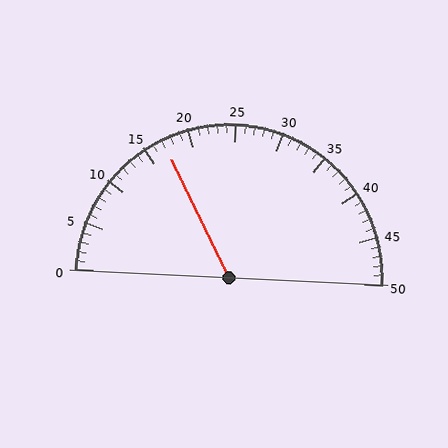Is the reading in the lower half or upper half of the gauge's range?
The reading is in the lower half of the range (0 to 50).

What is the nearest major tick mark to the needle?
The nearest major tick mark is 15.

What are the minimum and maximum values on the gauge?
The gauge ranges from 0 to 50.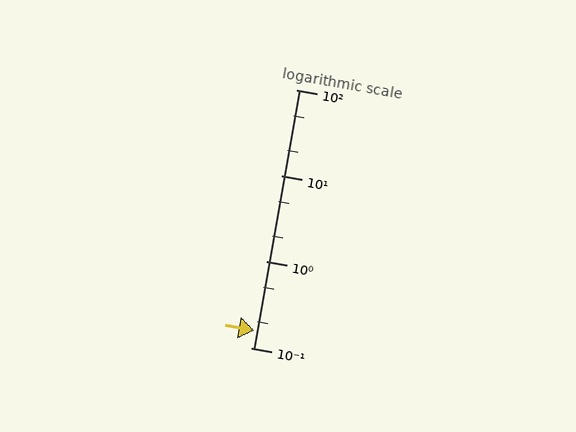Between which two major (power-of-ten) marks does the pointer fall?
The pointer is between 0.1 and 1.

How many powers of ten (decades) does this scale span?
The scale spans 3 decades, from 0.1 to 100.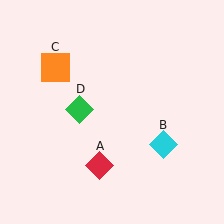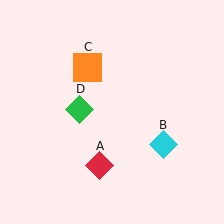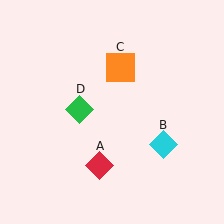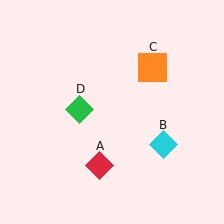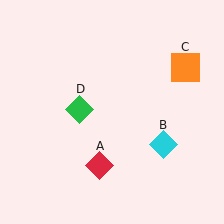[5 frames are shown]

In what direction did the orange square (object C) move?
The orange square (object C) moved right.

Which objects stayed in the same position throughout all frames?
Red diamond (object A) and cyan diamond (object B) and green diamond (object D) remained stationary.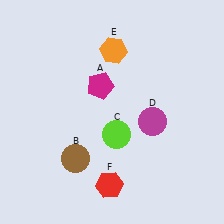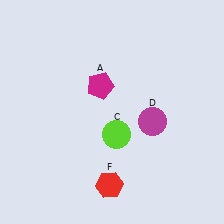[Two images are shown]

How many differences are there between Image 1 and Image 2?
There are 2 differences between the two images.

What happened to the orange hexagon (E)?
The orange hexagon (E) was removed in Image 2. It was in the top-right area of Image 1.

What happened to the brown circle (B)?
The brown circle (B) was removed in Image 2. It was in the bottom-left area of Image 1.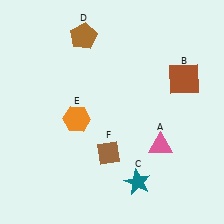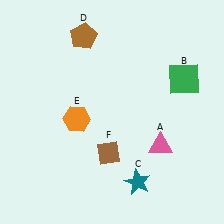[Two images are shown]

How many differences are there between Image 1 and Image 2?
There is 1 difference between the two images.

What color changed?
The square (B) changed from brown in Image 1 to green in Image 2.